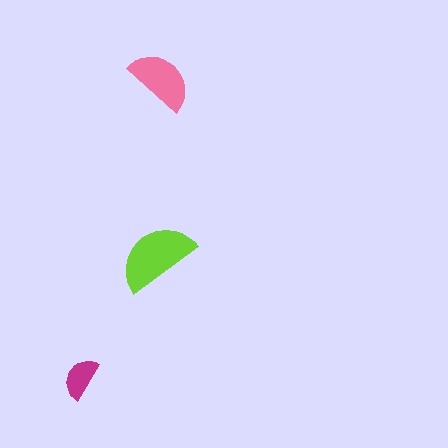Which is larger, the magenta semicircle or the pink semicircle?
The pink one.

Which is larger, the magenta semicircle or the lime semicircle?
The lime one.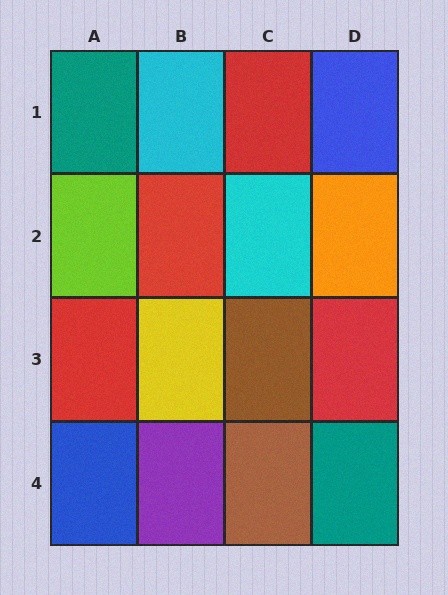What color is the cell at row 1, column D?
Blue.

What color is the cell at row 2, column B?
Red.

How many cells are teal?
2 cells are teal.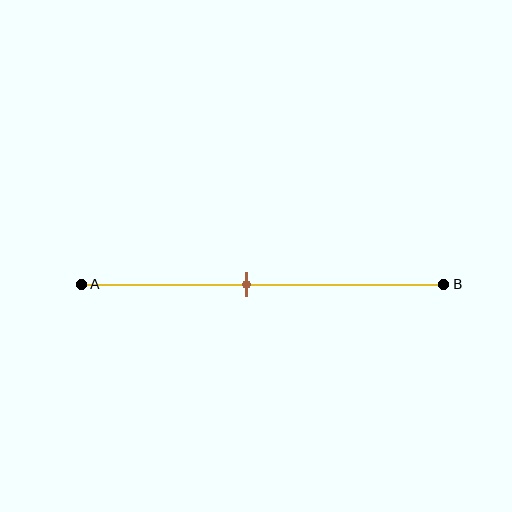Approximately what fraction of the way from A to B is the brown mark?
The brown mark is approximately 45% of the way from A to B.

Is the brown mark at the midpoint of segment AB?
No, the mark is at about 45% from A, not at the 50% midpoint.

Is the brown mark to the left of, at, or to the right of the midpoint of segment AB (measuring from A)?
The brown mark is to the left of the midpoint of segment AB.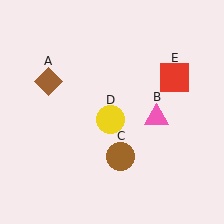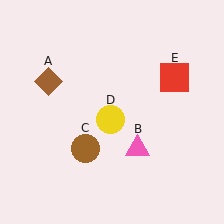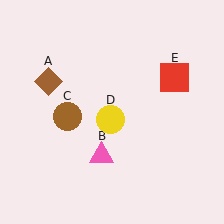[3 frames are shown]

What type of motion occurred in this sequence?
The pink triangle (object B), brown circle (object C) rotated clockwise around the center of the scene.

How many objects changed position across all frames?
2 objects changed position: pink triangle (object B), brown circle (object C).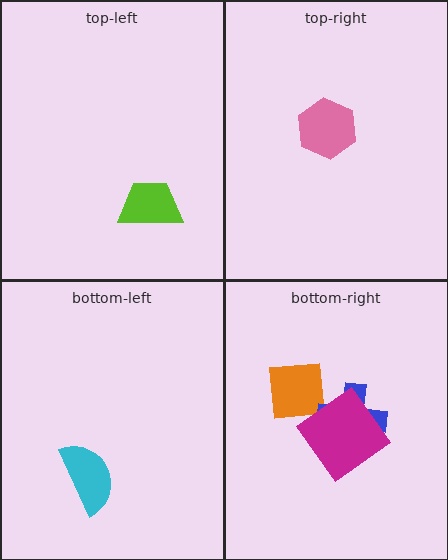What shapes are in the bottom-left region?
The cyan semicircle.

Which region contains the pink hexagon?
The top-right region.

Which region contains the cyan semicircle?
The bottom-left region.